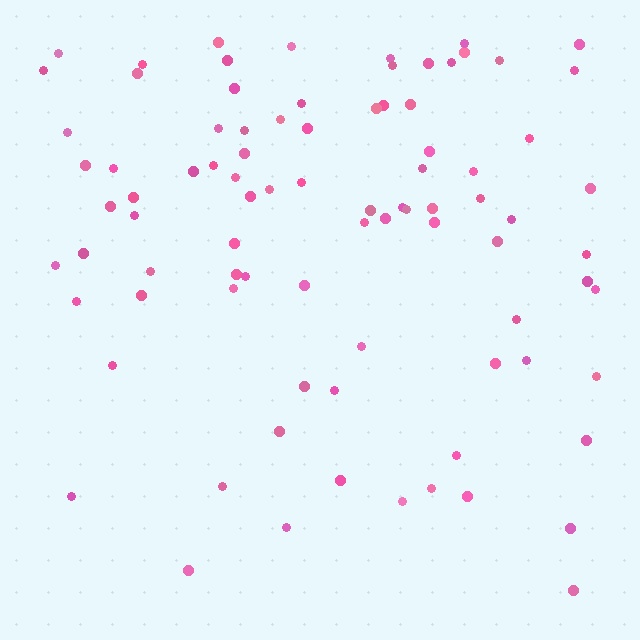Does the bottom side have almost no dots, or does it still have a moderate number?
Still a moderate number, just noticeably fewer than the top.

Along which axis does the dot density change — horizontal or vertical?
Vertical.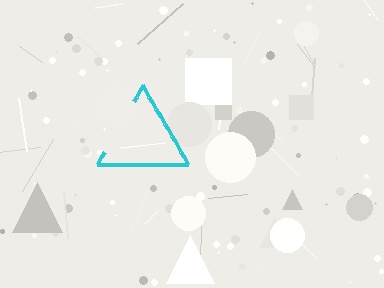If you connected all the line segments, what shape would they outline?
They would outline a triangle.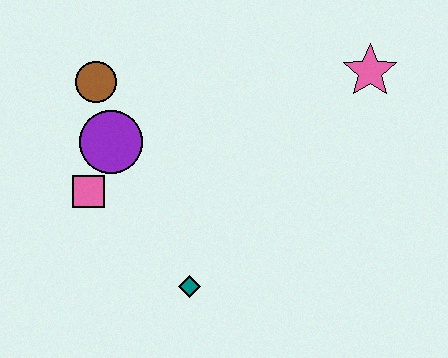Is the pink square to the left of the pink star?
Yes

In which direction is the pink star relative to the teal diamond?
The pink star is above the teal diamond.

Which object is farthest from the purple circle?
The pink star is farthest from the purple circle.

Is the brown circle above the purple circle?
Yes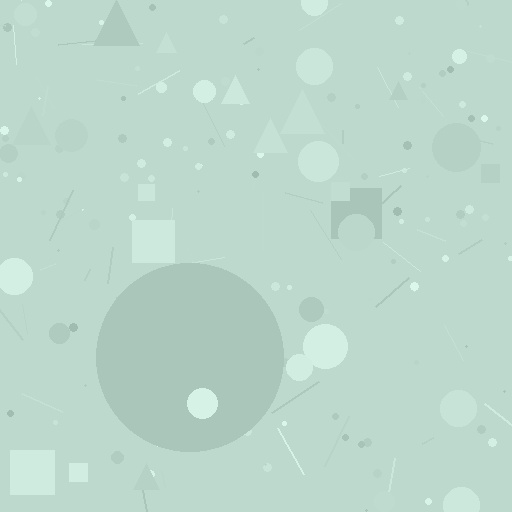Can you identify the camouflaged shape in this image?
The camouflaged shape is a circle.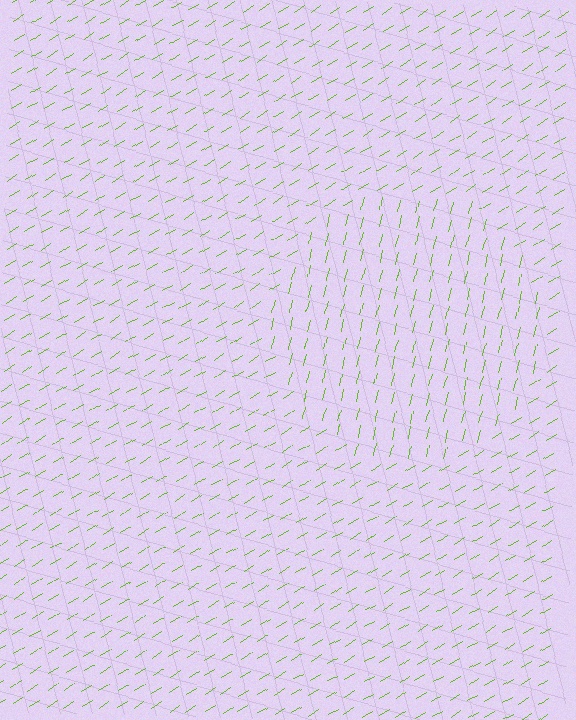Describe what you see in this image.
The image is filled with small lime line segments. A circle region in the image has lines oriented differently from the surrounding lines, creating a visible texture boundary.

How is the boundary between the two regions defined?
The boundary is defined purely by a change in line orientation (approximately 45 degrees difference). All lines are the same color and thickness.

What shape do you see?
I see a circle.